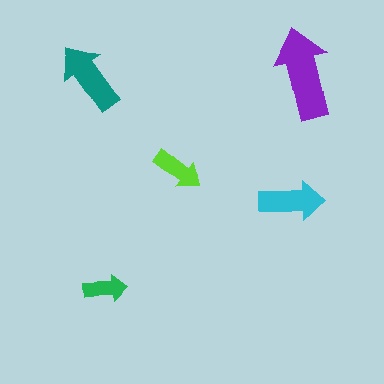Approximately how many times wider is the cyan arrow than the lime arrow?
About 1.5 times wider.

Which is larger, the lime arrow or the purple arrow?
The purple one.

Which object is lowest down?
The green arrow is bottommost.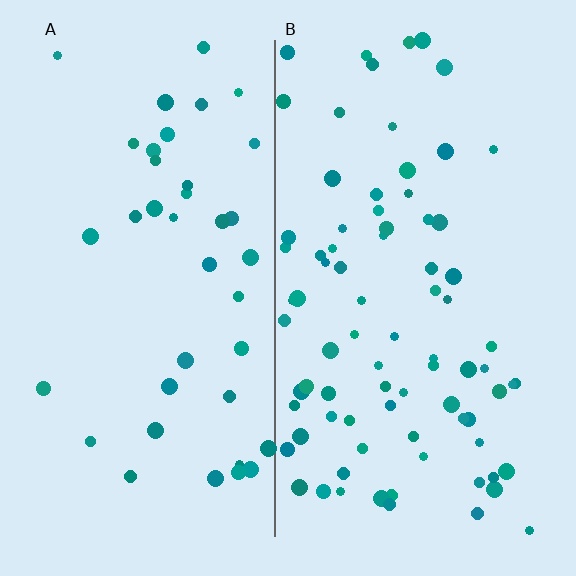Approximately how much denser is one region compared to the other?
Approximately 2.1× — region B over region A.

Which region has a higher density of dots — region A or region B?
B (the right).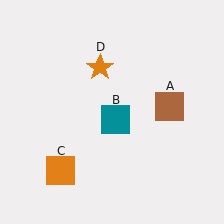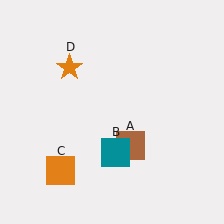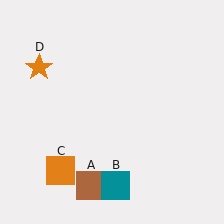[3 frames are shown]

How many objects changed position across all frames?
3 objects changed position: brown square (object A), teal square (object B), orange star (object D).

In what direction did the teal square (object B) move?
The teal square (object B) moved down.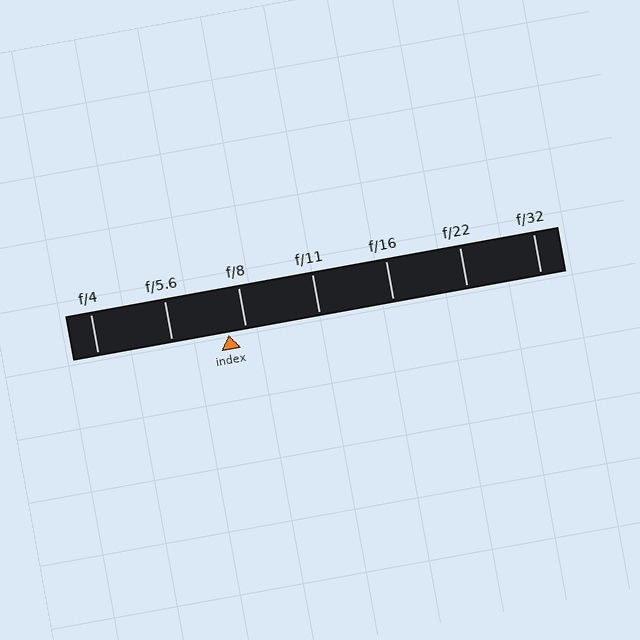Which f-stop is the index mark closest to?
The index mark is closest to f/8.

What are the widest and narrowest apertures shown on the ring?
The widest aperture shown is f/4 and the narrowest is f/32.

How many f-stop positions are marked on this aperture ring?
There are 7 f-stop positions marked.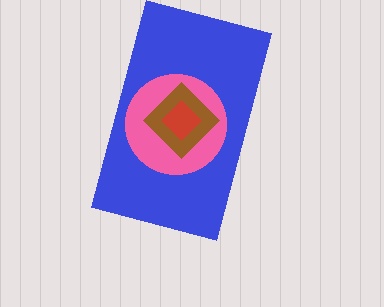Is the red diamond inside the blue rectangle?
Yes.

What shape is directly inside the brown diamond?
The red diamond.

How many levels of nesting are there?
4.